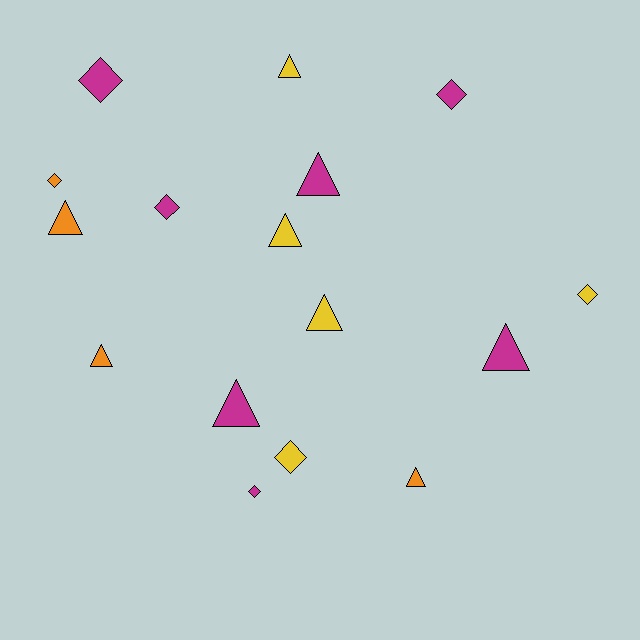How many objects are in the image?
There are 16 objects.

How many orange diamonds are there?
There is 1 orange diamond.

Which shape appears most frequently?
Triangle, with 9 objects.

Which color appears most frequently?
Magenta, with 7 objects.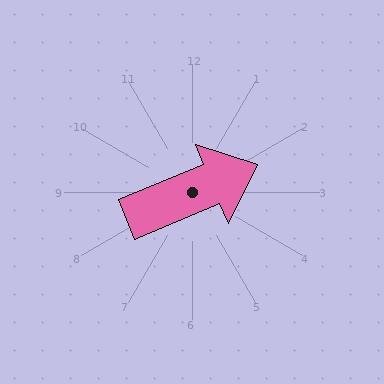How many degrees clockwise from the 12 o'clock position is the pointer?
Approximately 67 degrees.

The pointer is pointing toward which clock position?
Roughly 2 o'clock.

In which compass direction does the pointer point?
Northeast.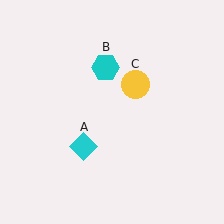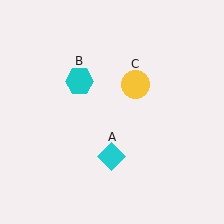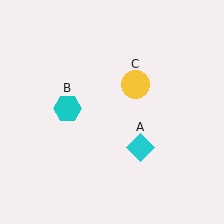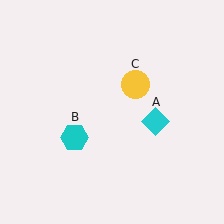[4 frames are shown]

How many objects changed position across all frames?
2 objects changed position: cyan diamond (object A), cyan hexagon (object B).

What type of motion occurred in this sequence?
The cyan diamond (object A), cyan hexagon (object B) rotated counterclockwise around the center of the scene.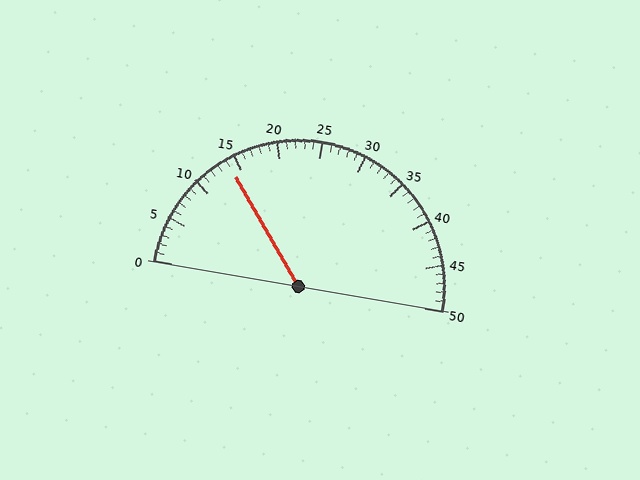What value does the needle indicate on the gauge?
The needle indicates approximately 14.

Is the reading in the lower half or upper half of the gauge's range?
The reading is in the lower half of the range (0 to 50).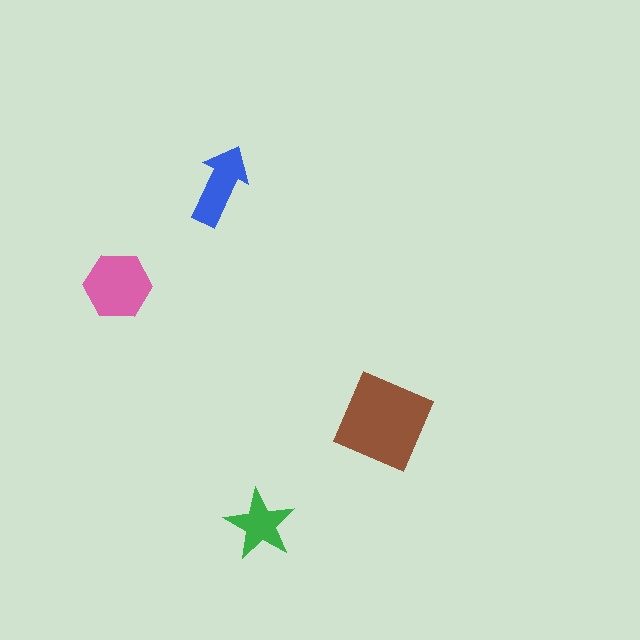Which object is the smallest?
The green star.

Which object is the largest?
The brown diamond.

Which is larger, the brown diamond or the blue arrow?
The brown diamond.